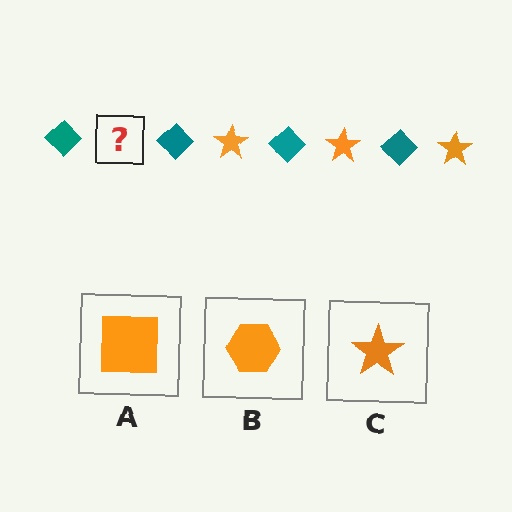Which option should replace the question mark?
Option C.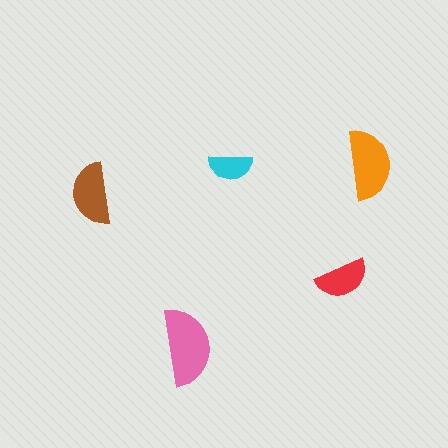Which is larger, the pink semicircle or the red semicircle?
The pink one.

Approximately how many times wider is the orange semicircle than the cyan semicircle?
About 1.5 times wider.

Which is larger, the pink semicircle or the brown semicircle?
The pink one.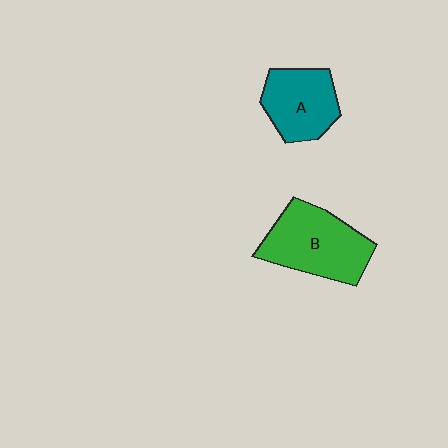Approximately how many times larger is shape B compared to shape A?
Approximately 1.3 times.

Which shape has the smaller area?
Shape A (teal).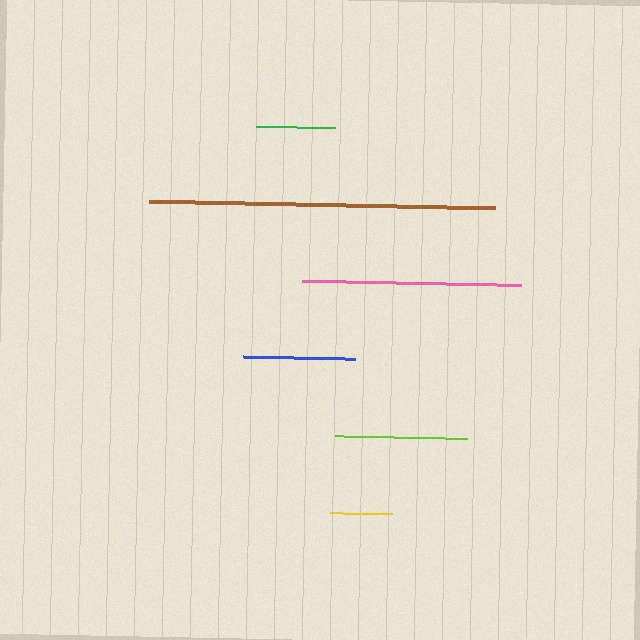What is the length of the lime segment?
The lime segment is approximately 132 pixels long.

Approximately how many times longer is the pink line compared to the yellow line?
The pink line is approximately 3.5 times the length of the yellow line.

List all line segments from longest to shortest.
From longest to shortest: brown, pink, lime, blue, green, yellow.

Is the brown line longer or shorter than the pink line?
The brown line is longer than the pink line.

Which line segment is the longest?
The brown line is the longest at approximately 346 pixels.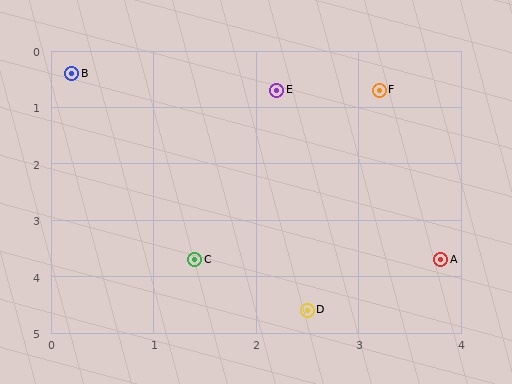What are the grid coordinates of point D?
Point D is at approximately (2.5, 4.6).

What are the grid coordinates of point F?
Point F is at approximately (3.2, 0.7).